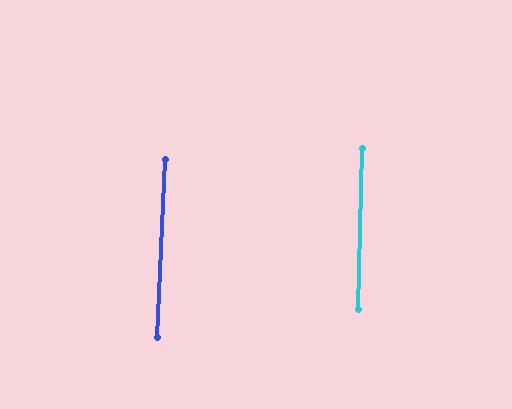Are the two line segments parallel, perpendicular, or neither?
Parallel — their directions differ by only 0.9°.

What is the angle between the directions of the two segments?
Approximately 1 degree.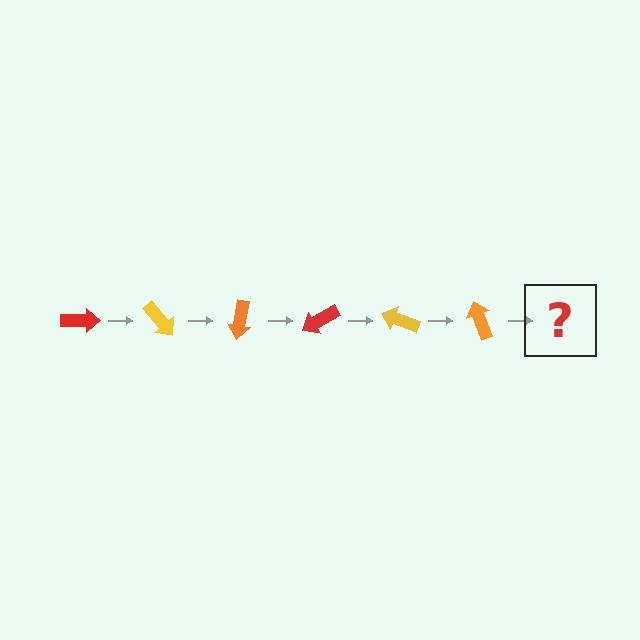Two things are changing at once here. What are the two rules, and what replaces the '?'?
The two rules are that it rotates 50 degrees each step and the color cycles through red, yellow, and orange. The '?' should be a red arrow, rotated 300 degrees from the start.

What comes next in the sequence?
The next element should be a red arrow, rotated 300 degrees from the start.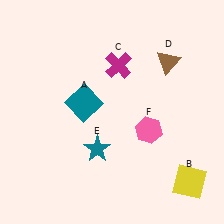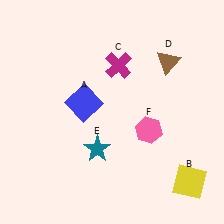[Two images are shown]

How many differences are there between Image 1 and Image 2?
There is 1 difference between the two images.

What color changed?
The square (A) changed from teal in Image 1 to blue in Image 2.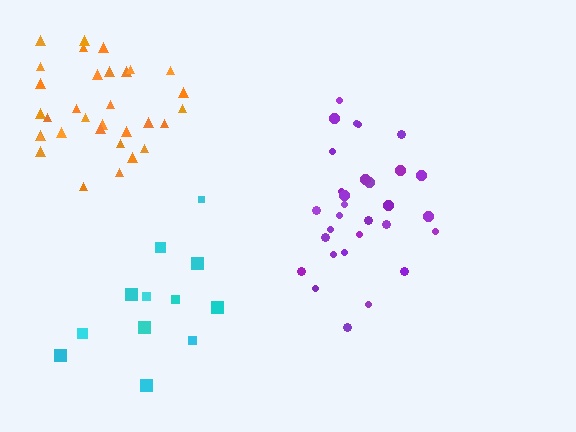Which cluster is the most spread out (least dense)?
Cyan.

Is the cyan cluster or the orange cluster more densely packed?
Orange.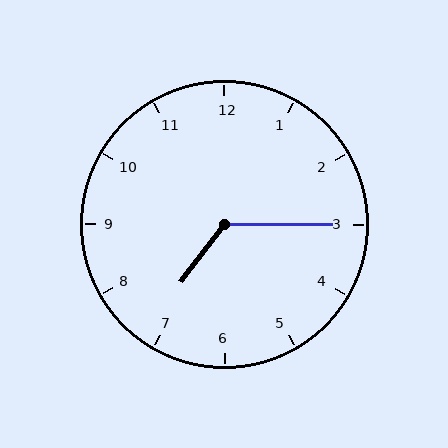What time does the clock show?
7:15.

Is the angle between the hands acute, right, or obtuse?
It is obtuse.